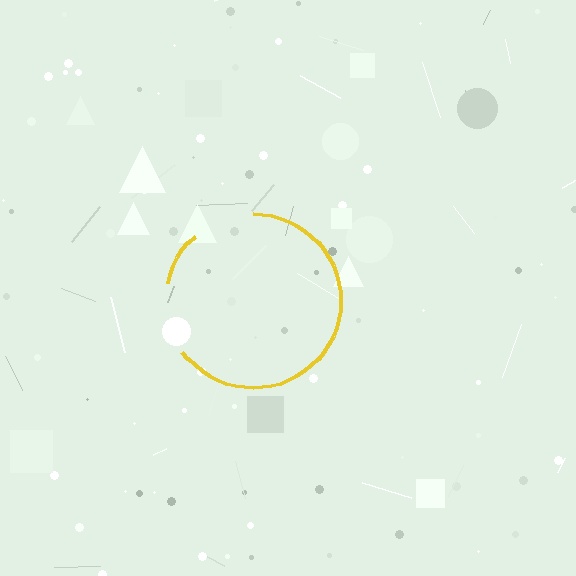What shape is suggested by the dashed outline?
The dashed outline suggests a circle.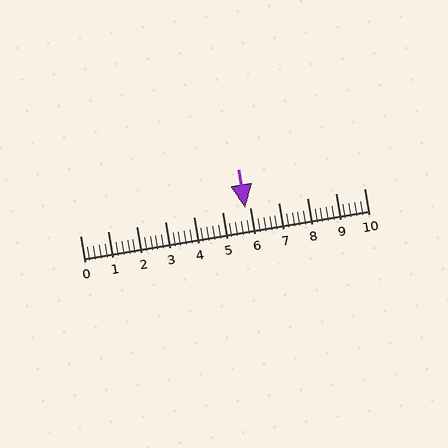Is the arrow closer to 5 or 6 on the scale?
The arrow is closer to 6.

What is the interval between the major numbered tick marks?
The major tick marks are spaced 1 units apart.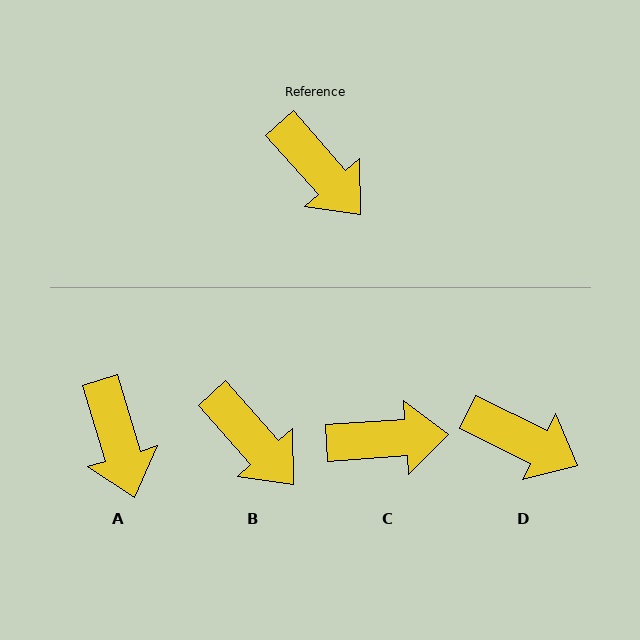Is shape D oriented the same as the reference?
No, it is off by about 22 degrees.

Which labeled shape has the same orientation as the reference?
B.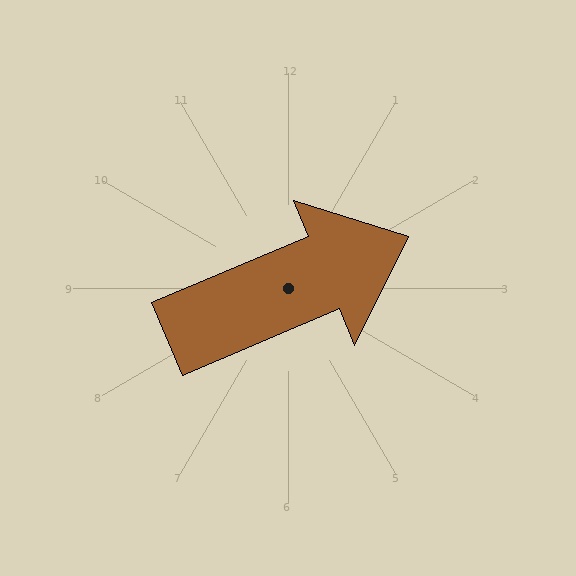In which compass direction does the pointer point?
Northeast.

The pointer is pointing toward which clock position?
Roughly 2 o'clock.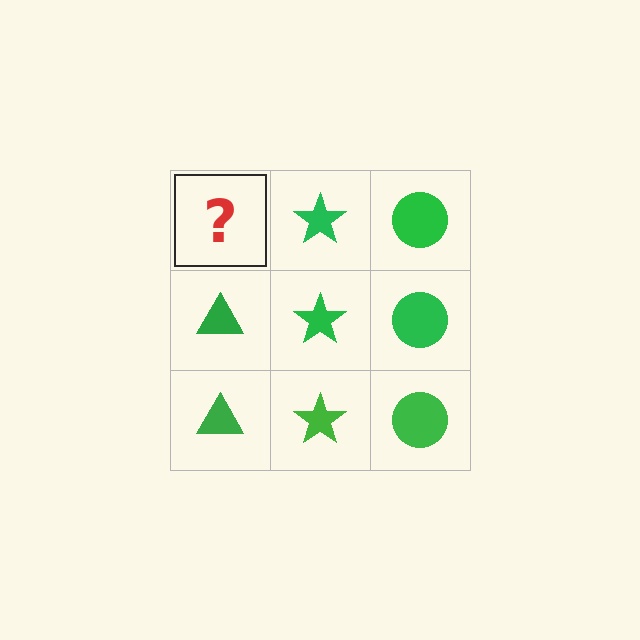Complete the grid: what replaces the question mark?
The question mark should be replaced with a green triangle.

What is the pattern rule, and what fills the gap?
The rule is that each column has a consistent shape. The gap should be filled with a green triangle.